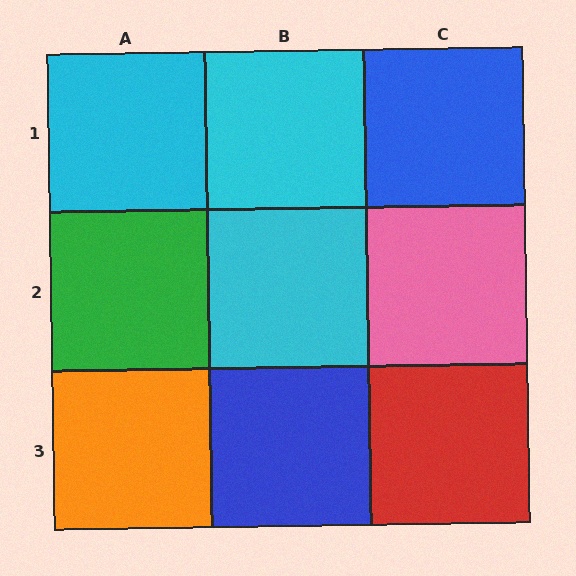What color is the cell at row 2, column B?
Cyan.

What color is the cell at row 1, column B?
Cyan.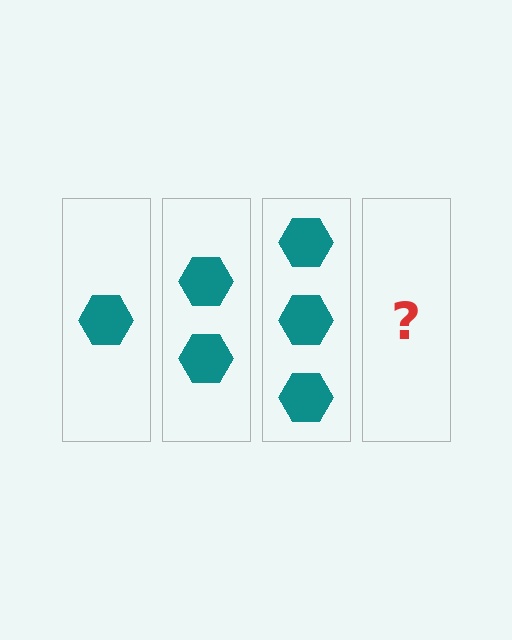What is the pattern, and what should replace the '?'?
The pattern is that each step adds one more hexagon. The '?' should be 4 hexagons.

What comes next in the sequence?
The next element should be 4 hexagons.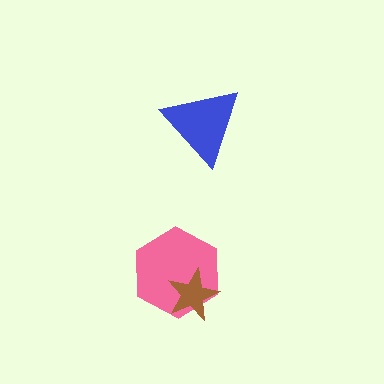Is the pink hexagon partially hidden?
Yes, it is partially covered by another shape.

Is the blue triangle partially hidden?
No, no other shape covers it.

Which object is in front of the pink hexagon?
The brown star is in front of the pink hexagon.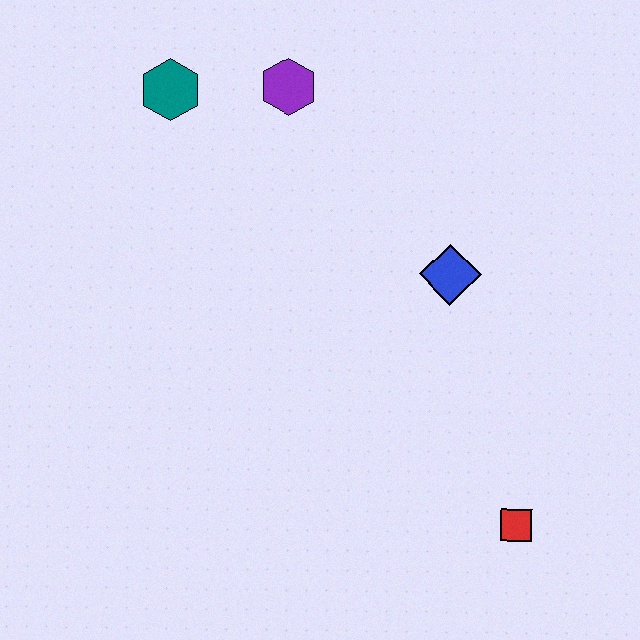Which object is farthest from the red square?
The teal hexagon is farthest from the red square.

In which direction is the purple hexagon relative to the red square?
The purple hexagon is above the red square.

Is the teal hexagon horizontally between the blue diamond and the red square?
No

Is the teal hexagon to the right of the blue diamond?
No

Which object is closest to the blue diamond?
The purple hexagon is closest to the blue diamond.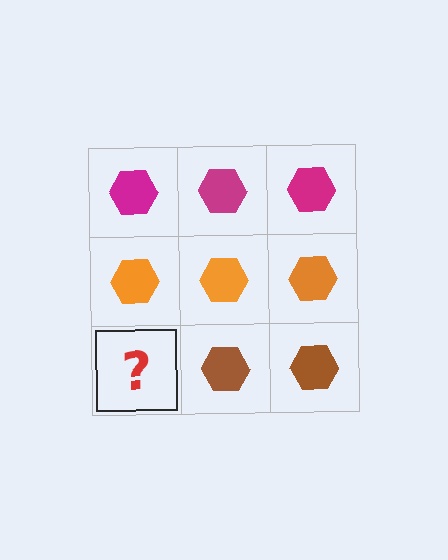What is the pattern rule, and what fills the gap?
The rule is that each row has a consistent color. The gap should be filled with a brown hexagon.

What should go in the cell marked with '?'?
The missing cell should contain a brown hexagon.